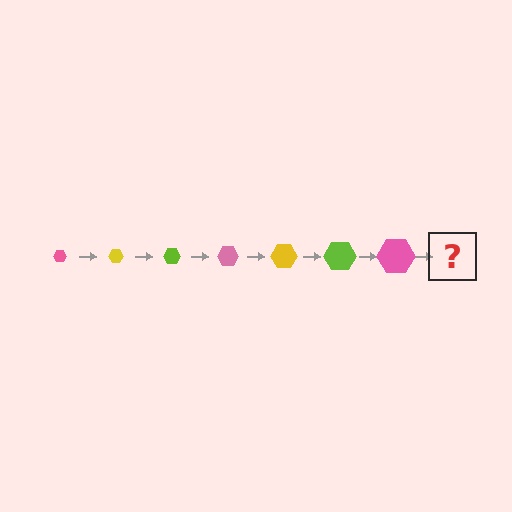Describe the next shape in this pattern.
It should be a yellow hexagon, larger than the previous one.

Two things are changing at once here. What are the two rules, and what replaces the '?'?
The two rules are that the hexagon grows larger each step and the color cycles through pink, yellow, and lime. The '?' should be a yellow hexagon, larger than the previous one.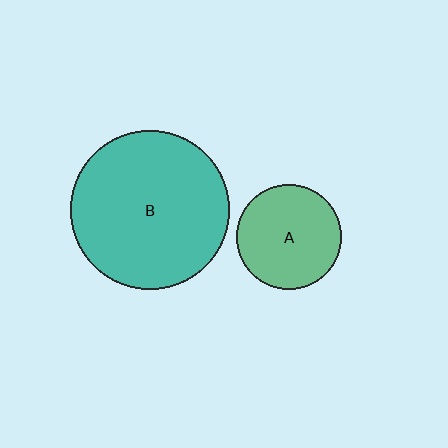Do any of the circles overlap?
No, none of the circles overlap.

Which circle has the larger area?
Circle B (teal).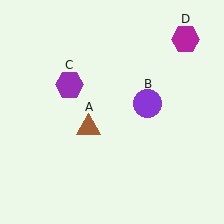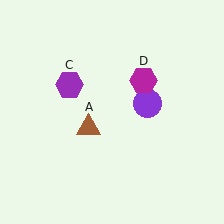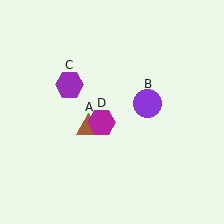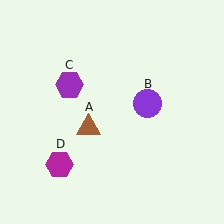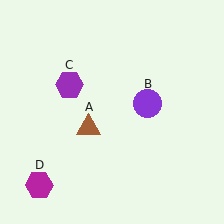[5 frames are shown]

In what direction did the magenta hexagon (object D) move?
The magenta hexagon (object D) moved down and to the left.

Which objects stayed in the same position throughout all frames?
Brown triangle (object A) and purple circle (object B) and purple hexagon (object C) remained stationary.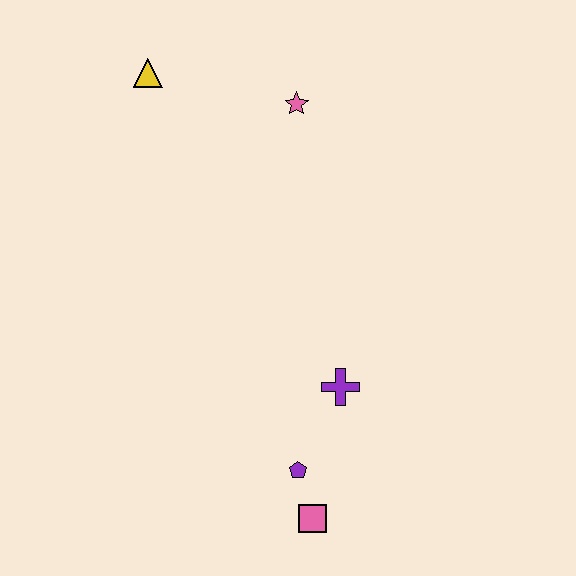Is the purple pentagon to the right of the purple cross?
No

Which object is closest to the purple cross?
The purple pentagon is closest to the purple cross.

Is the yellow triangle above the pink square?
Yes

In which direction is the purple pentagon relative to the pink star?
The purple pentagon is below the pink star.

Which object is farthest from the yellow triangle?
The pink square is farthest from the yellow triangle.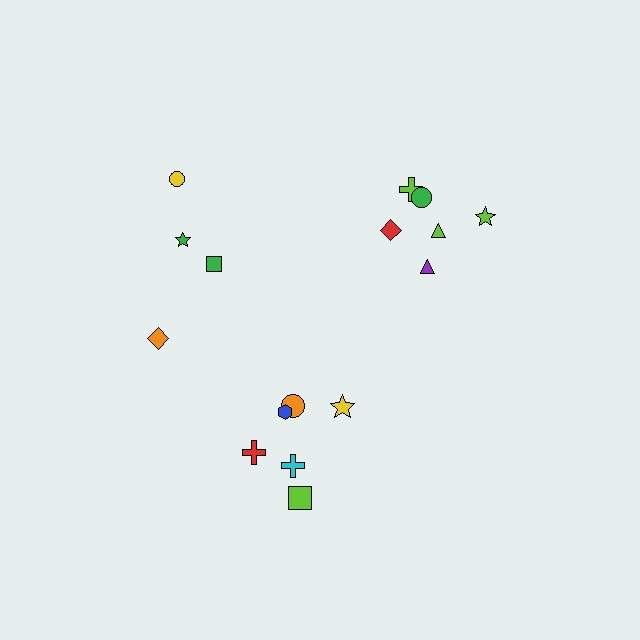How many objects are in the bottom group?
There are 6 objects.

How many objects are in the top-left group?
There are 4 objects.